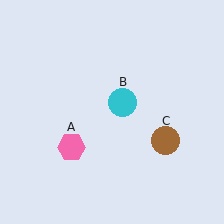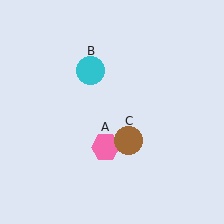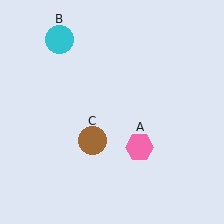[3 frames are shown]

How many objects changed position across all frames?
3 objects changed position: pink hexagon (object A), cyan circle (object B), brown circle (object C).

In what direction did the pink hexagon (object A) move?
The pink hexagon (object A) moved right.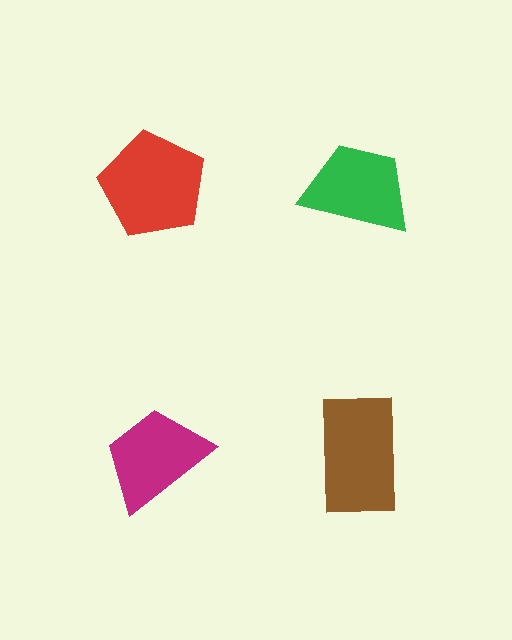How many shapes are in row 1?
2 shapes.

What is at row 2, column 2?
A brown rectangle.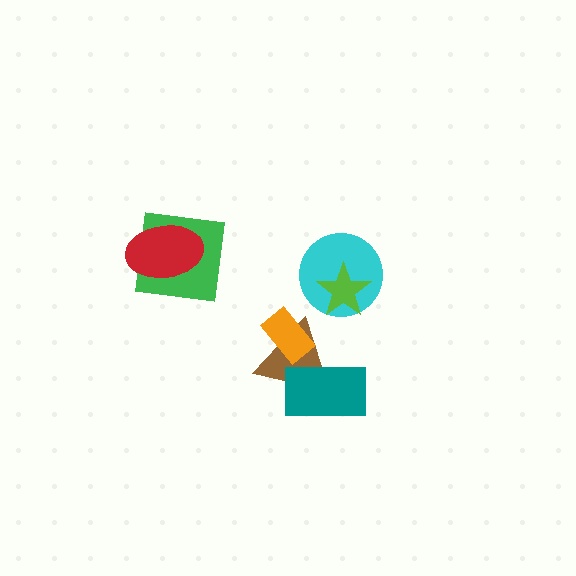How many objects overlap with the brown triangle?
2 objects overlap with the brown triangle.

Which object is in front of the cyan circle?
The lime star is in front of the cyan circle.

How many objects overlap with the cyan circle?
1 object overlaps with the cyan circle.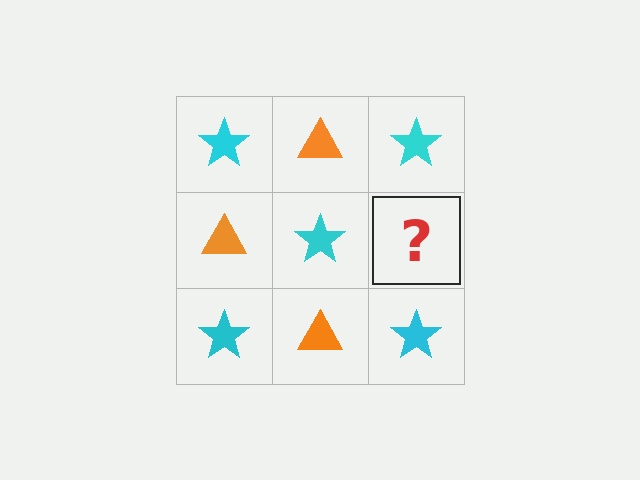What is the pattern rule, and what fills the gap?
The rule is that it alternates cyan star and orange triangle in a checkerboard pattern. The gap should be filled with an orange triangle.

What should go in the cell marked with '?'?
The missing cell should contain an orange triangle.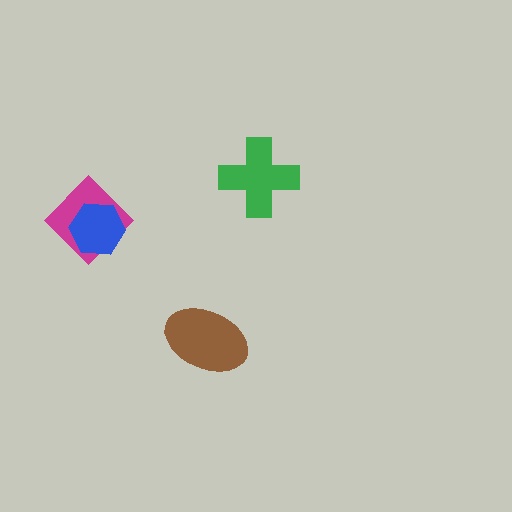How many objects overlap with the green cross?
0 objects overlap with the green cross.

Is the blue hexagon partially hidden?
No, no other shape covers it.